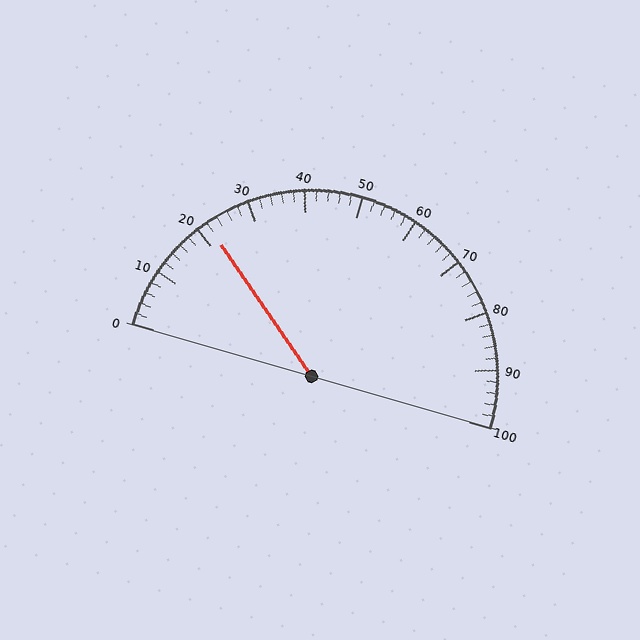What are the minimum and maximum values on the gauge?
The gauge ranges from 0 to 100.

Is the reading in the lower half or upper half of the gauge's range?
The reading is in the lower half of the range (0 to 100).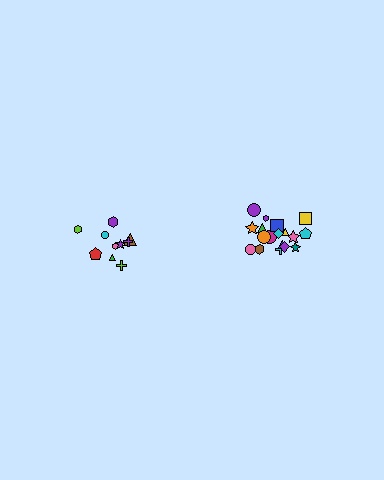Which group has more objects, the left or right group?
The right group.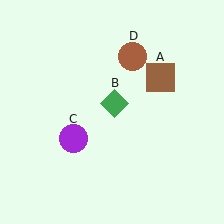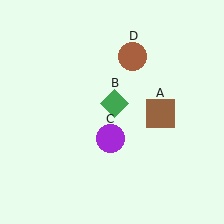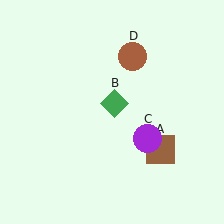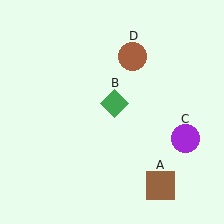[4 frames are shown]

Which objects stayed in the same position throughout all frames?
Green diamond (object B) and brown circle (object D) remained stationary.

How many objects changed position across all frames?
2 objects changed position: brown square (object A), purple circle (object C).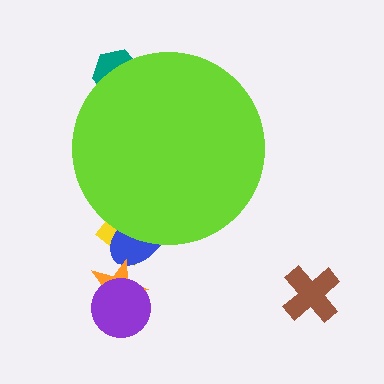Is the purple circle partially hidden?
No, the purple circle is fully visible.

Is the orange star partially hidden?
No, the orange star is fully visible.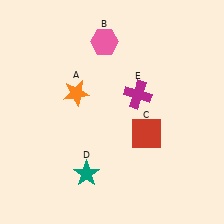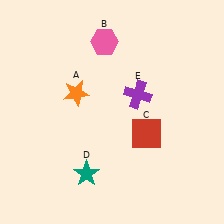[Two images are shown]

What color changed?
The cross (E) changed from magenta in Image 1 to purple in Image 2.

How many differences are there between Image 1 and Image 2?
There is 1 difference between the two images.